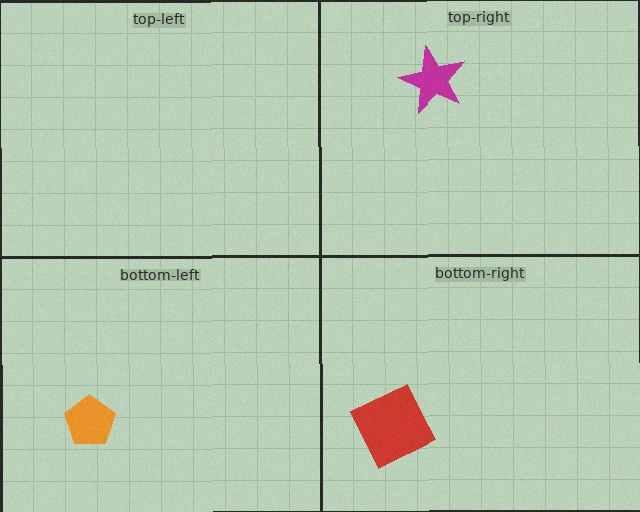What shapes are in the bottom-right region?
The red diamond.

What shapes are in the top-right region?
The magenta star.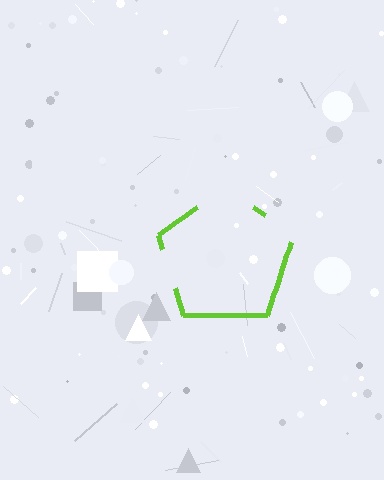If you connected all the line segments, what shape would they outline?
They would outline a pentagon.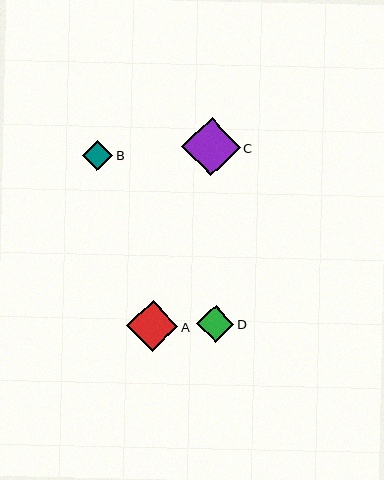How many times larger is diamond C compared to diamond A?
Diamond C is approximately 1.2 times the size of diamond A.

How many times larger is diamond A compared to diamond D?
Diamond A is approximately 1.4 times the size of diamond D.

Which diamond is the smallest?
Diamond B is the smallest with a size of approximately 30 pixels.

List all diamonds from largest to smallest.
From largest to smallest: C, A, D, B.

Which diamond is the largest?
Diamond C is the largest with a size of approximately 58 pixels.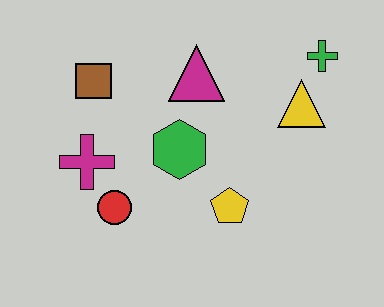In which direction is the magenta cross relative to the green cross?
The magenta cross is to the left of the green cross.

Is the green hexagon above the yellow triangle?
No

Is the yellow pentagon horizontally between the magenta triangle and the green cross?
Yes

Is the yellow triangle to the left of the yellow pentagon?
No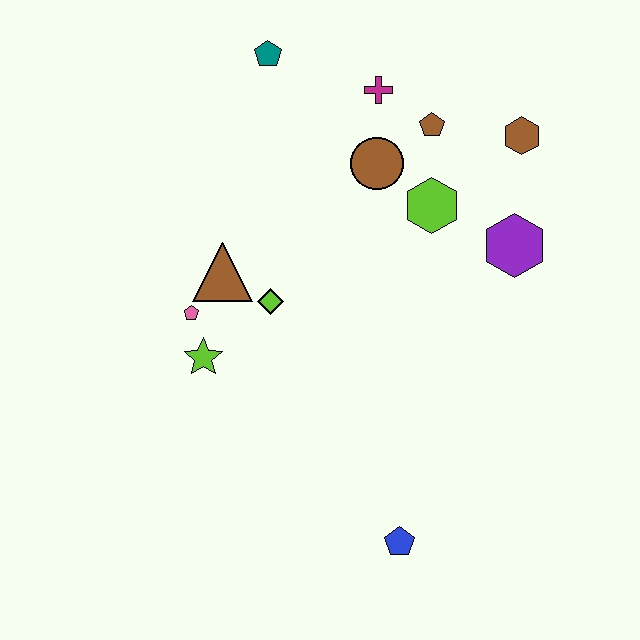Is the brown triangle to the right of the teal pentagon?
No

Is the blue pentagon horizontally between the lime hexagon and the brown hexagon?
No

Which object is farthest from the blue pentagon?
The teal pentagon is farthest from the blue pentagon.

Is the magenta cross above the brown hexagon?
Yes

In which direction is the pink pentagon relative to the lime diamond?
The pink pentagon is to the left of the lime diamond.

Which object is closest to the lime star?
The pink pentagon is closest to the lime star.